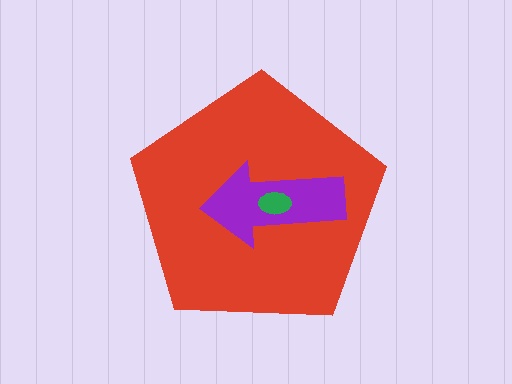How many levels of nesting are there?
3.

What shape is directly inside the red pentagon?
The purple arrow.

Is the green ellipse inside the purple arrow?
Yes.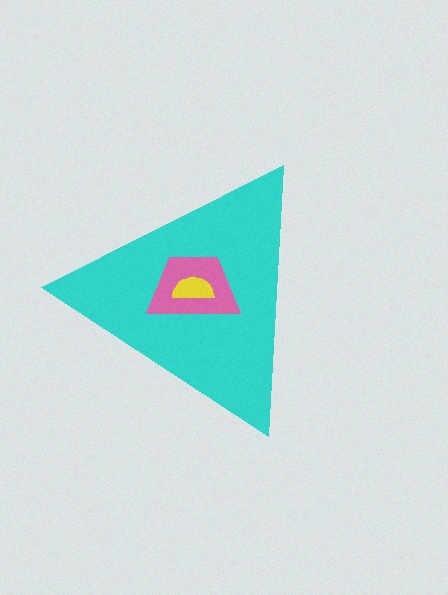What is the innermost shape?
The yellow semicircle.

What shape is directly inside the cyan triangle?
The pink trapezoid.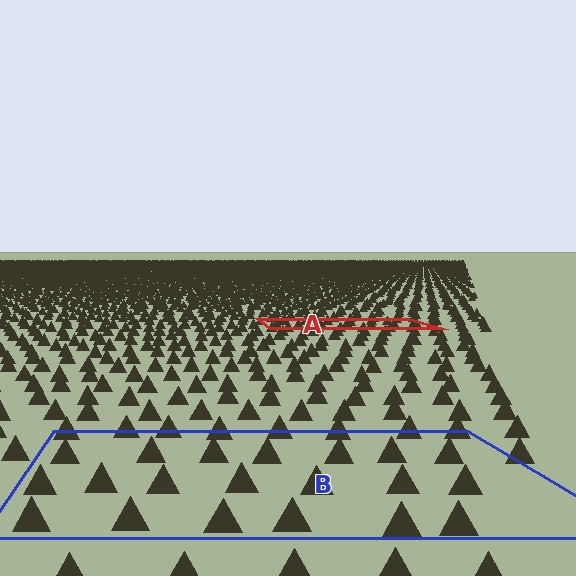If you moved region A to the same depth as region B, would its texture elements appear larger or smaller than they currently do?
They would appear larger. At a closer depth, the same texture elements are projected at a bigger on-screen size.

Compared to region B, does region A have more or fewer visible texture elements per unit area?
Region A has more texture elements per unit area — they are packed more densely because it is farther away.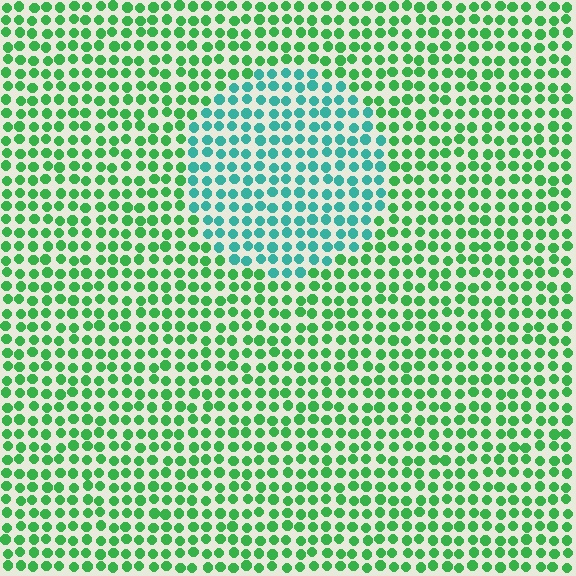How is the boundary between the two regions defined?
The boundary is defined purely by a slight shift in hue (about 43 degrees). Spacing, size, and orientation are identical on both sides.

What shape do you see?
I see a circle.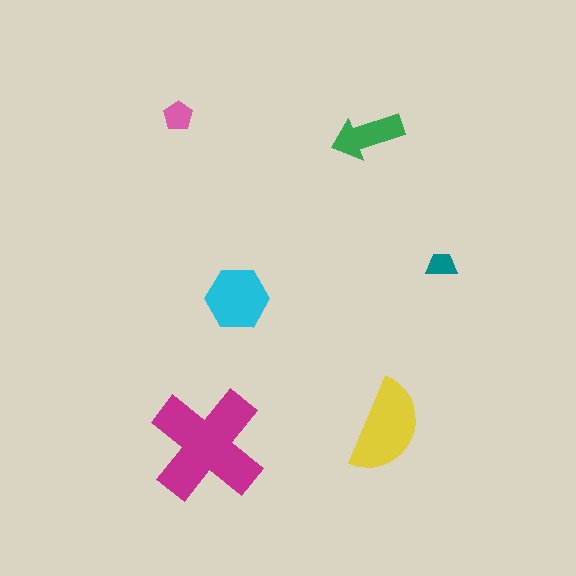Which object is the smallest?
The teal trapezoid.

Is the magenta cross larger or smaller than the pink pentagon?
Larger.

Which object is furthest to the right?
The teal trapezoid is rightmost.